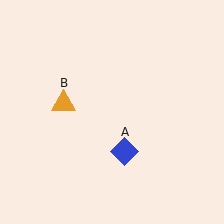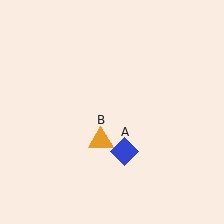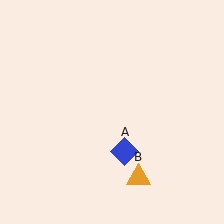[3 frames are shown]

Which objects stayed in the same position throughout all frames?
Blue diamond (object A) remained stationary.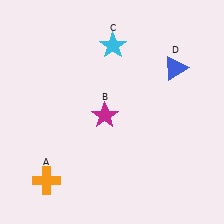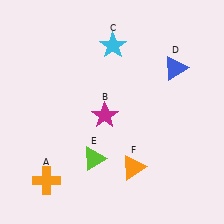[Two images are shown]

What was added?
A lime triangle (E), an orange triangle (F) were added in Image 2.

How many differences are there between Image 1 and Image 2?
There are 2 differences between the two images.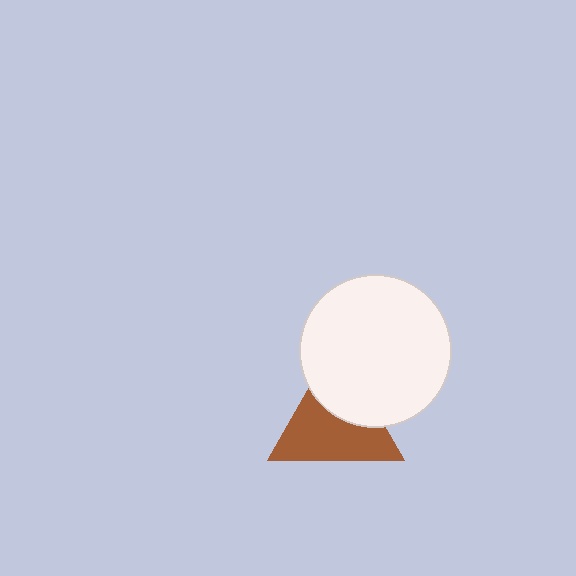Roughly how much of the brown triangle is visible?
About half of it is visible (roughly 63%).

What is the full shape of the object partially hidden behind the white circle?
The partially hidden object is a brown triangle.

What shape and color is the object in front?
The object in front is a white circle.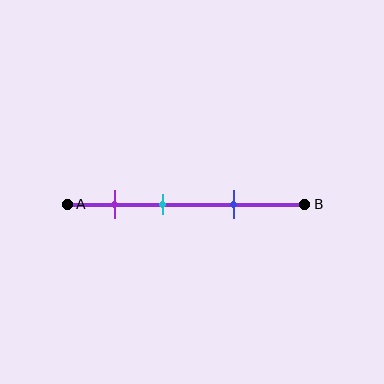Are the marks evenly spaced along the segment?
Yes, the marks are approximately evenly spaced.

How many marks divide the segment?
There are 3 marks dividing the segment.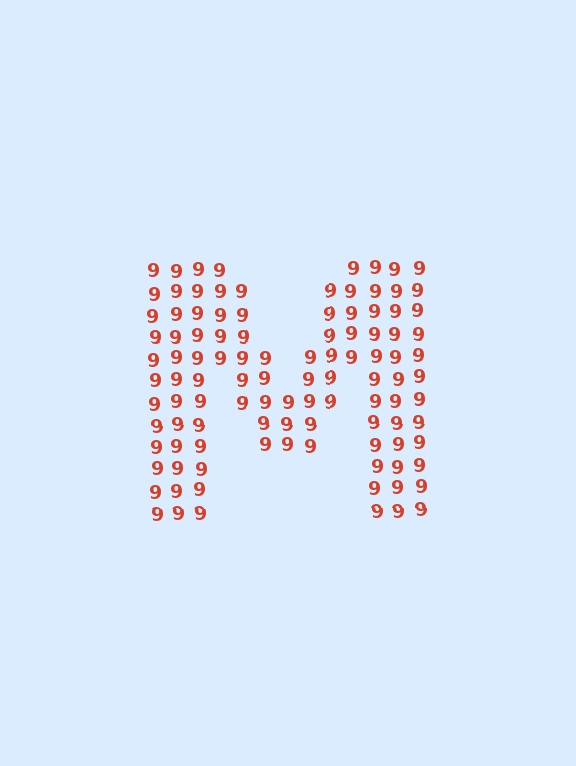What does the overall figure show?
The overall figure shows the letter M.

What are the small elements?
The small elements are digit 9's.